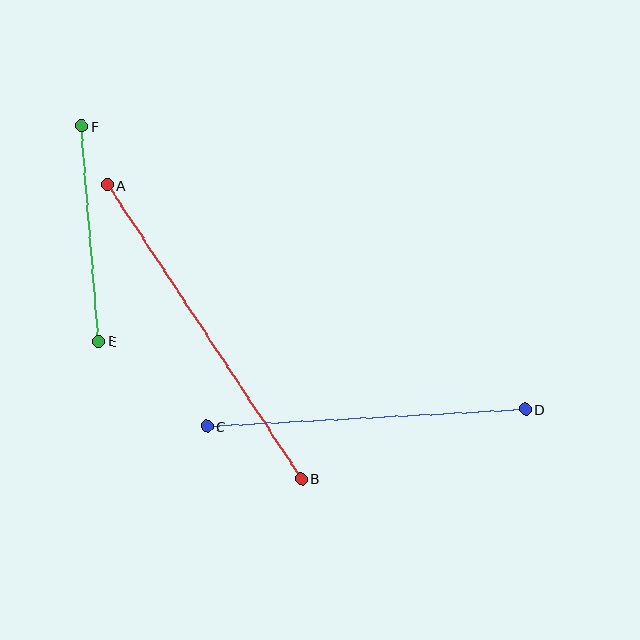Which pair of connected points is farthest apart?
Points A and B are farthest apart.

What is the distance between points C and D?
The distance is approximately 319 pixels.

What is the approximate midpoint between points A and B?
The midpoint is at approximately (204, 332) pixels.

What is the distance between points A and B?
The distance is approximately 352 pixels.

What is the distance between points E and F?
The distance is approximately 216 pixels.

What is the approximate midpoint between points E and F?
The midpoint is at approximately (90, 234) pixels.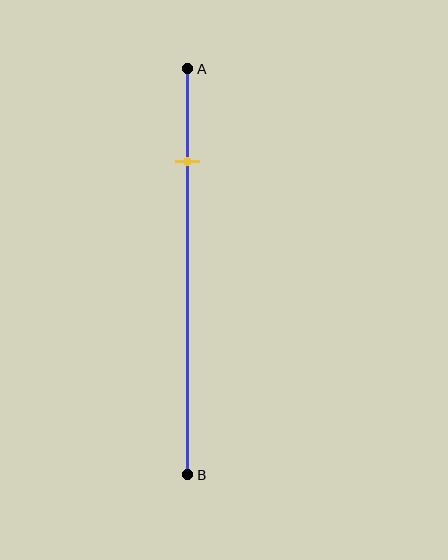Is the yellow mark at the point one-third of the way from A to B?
No, the mark is at about 25% from A, not at the 33% one-third point.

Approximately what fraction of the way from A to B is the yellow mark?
The yellow mark is approximately 25% of the way from A to B.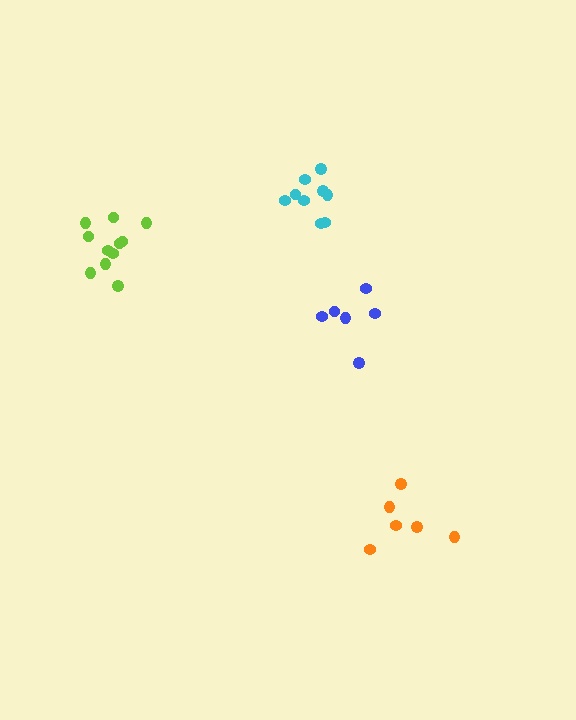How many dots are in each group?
Group 1: 6 dots, Group 2: 9 dots, Group 3: 6 dots, Group 4: 11 dots (32 total).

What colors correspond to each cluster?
The clusters are colored: blue, cyan, orange, lime.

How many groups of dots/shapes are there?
There are 4 groups.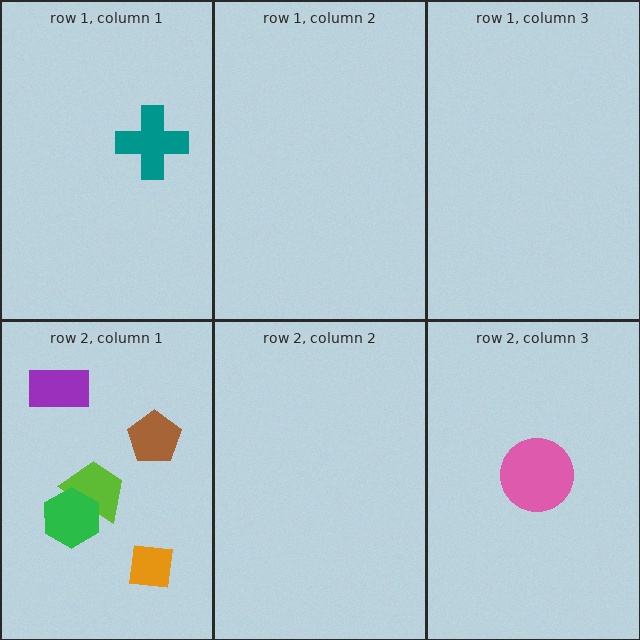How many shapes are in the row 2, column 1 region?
5.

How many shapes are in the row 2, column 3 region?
1.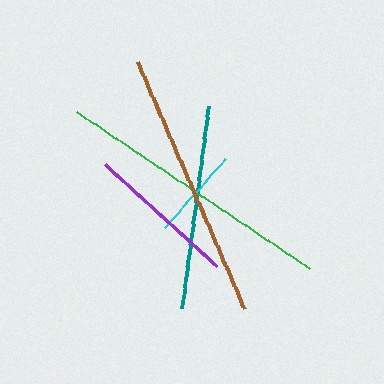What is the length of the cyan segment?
The cyan segment is approximately 92 pixels long.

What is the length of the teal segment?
The teal segment is approximately 203 pixels long.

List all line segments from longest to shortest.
From longest to shortest: green, brown, teal, purple, cyan.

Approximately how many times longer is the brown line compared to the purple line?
The brown line is approximately 1.8 times the length of the purple line.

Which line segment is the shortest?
The cyan line is the shortest at approximately 92 pixels.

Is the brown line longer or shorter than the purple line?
The brown line is longer than the purple line.